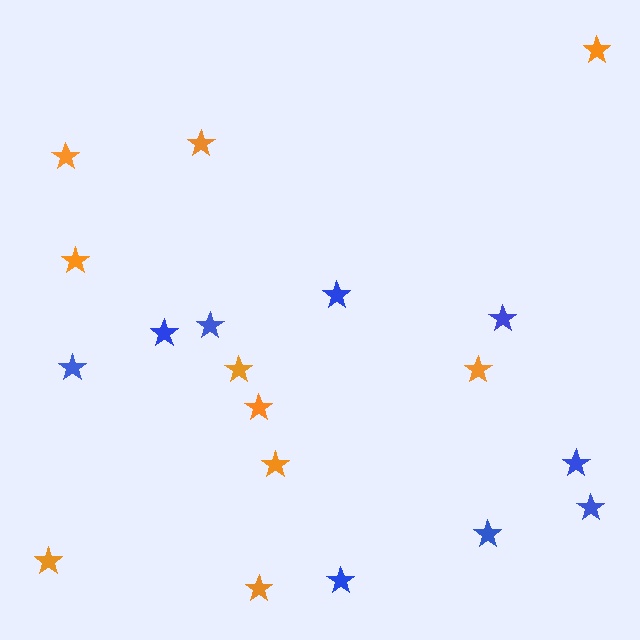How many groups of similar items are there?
There are 2 groups: one group of blue stars (9) and one group of orange stars (10).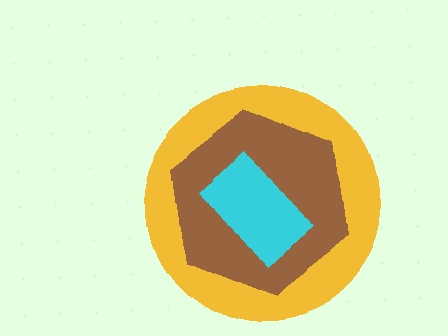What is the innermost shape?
The cyan rectangle.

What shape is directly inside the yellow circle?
The brown hexagon.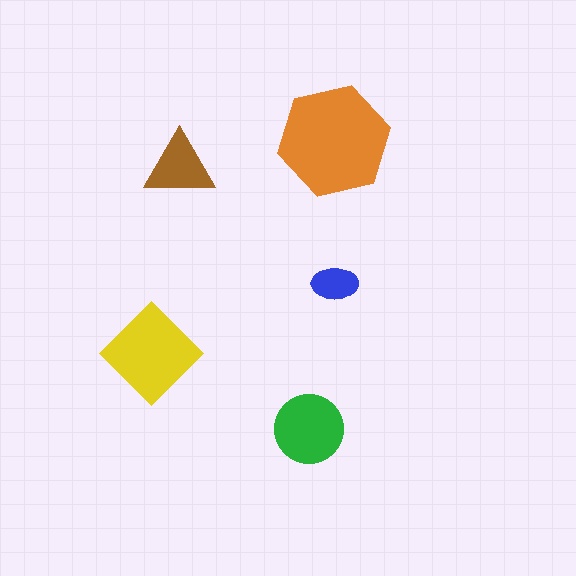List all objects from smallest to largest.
The blue ellipse, the brown triangle, the green circle, the yellow diamond, the orange hexagon.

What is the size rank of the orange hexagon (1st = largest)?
1st.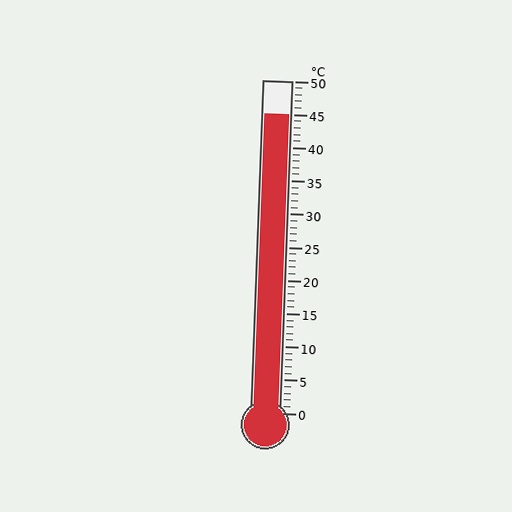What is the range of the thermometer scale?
The thermometer scale ranges from 0°C to 50°C.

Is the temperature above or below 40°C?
The temperature is above 40°C.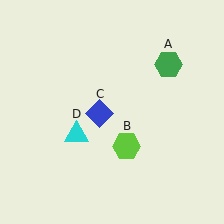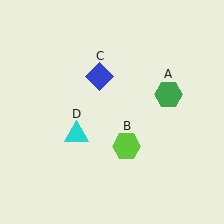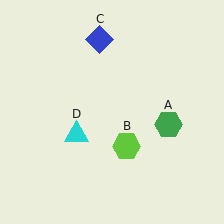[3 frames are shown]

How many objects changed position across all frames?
2 objects changed position: green hexagon (object A), blue diamond (object C).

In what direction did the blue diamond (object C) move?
The blue diamond (object C) moved up.